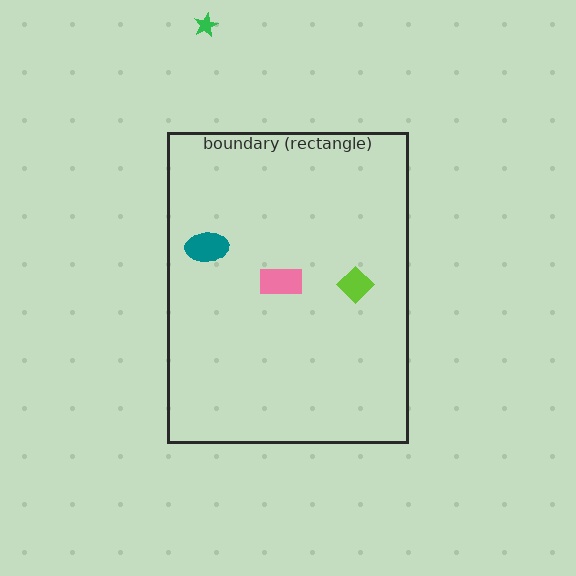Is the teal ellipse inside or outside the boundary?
Inside.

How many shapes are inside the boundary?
3 inside, 1 outside.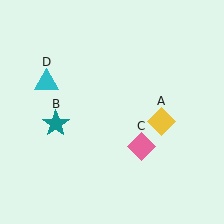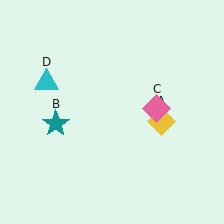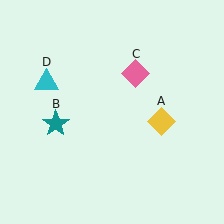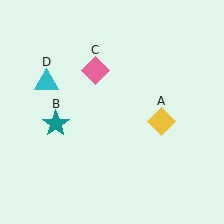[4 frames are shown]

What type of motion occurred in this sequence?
The pink diamond (object C) rotated counterclockwise around the center of the scene.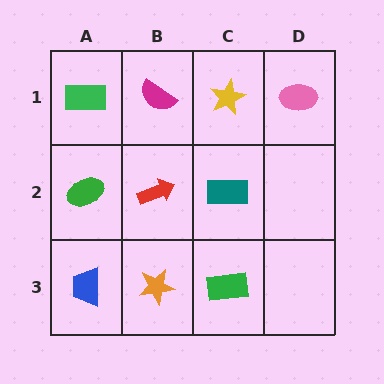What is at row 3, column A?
A blue trapezoid.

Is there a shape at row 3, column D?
No, that cell is empty.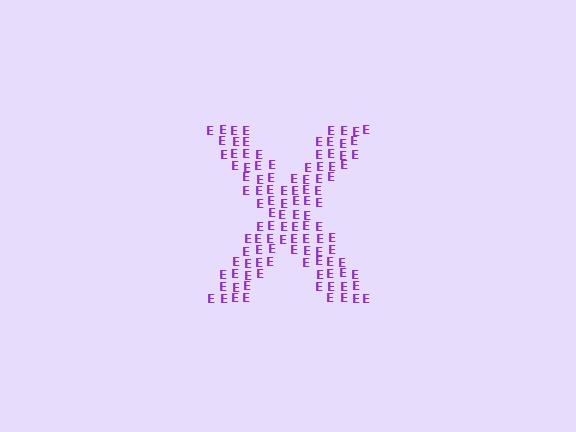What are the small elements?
The small elements are letter E's.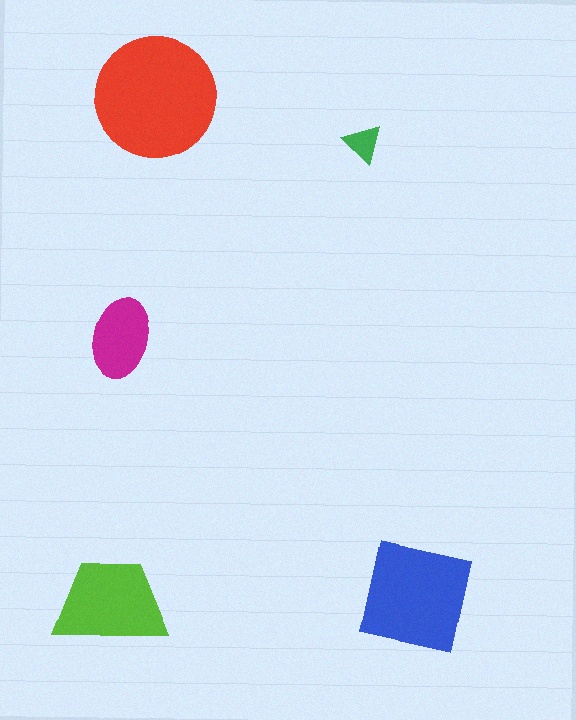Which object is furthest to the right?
The blue square is rightmost.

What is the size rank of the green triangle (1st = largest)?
5th.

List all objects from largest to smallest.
The red circle, the blue square, the lime trapezoid, the magenta ellipse, the green triangle.